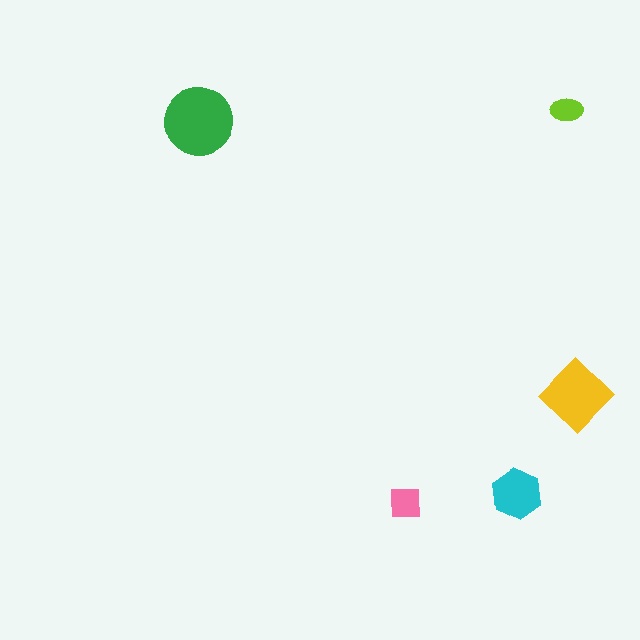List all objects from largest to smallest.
The green circle, the yellow diamond, the cyan hexagon, the pink square, the lime ellipse.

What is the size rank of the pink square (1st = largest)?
4th.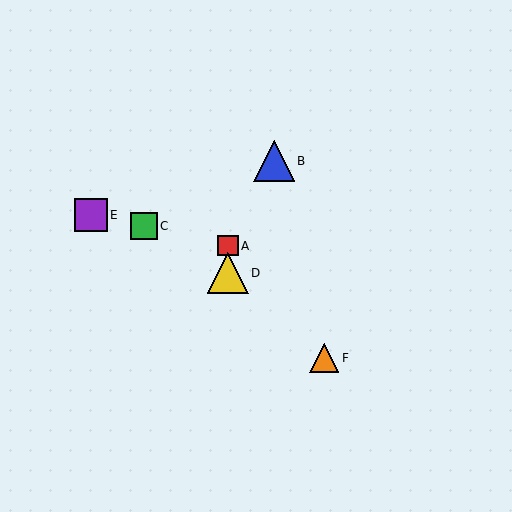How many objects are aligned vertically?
2 objects (A, D) are aligned vertically.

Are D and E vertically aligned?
No, D is at x≈228 and E is at x≈91.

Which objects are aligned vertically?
Objects A, D are aligned vertically.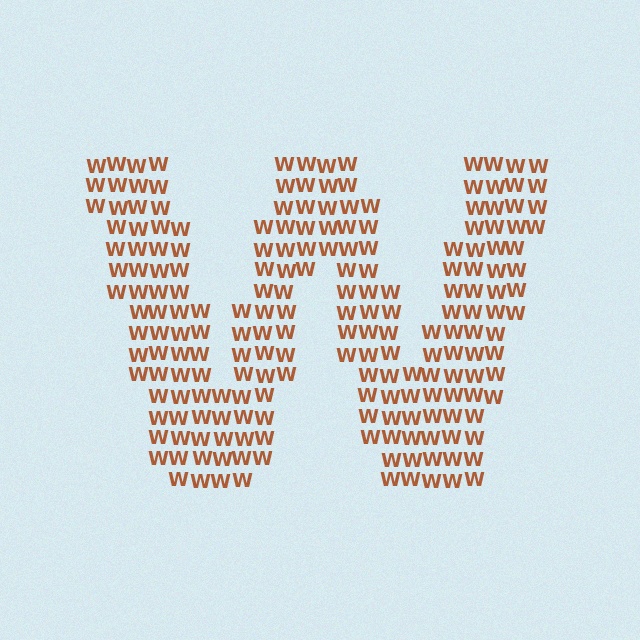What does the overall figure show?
The overall figure shows the letter W.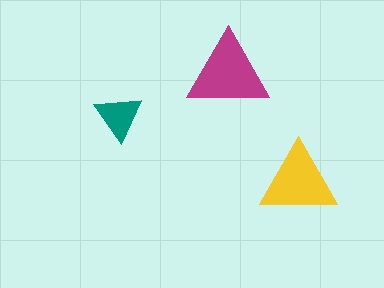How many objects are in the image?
There are 3 objects in the image.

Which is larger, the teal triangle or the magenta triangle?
The magenta one.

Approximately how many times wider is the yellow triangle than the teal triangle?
About 1.5 times wider.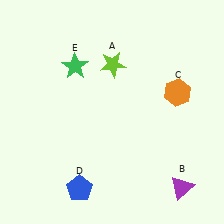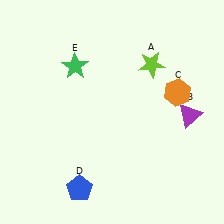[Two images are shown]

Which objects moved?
The objects that moved are: the lime star (A), the purple triangle (B).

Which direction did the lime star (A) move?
The lime star (A) moved right.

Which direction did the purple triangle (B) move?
The purple triangle (B) moved up.